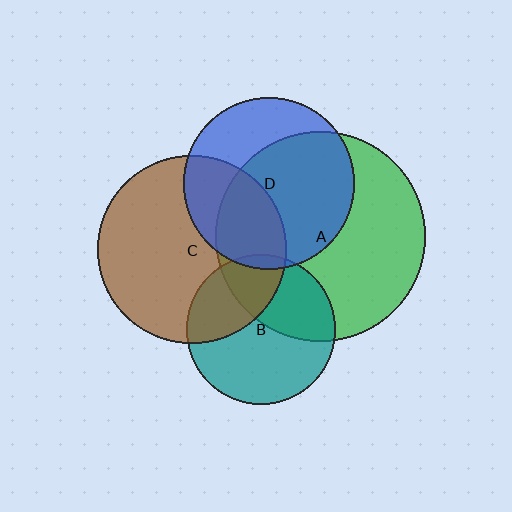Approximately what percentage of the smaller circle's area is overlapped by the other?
Approximately 5%.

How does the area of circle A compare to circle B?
Approximately 2.0 times.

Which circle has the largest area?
Circle A (green).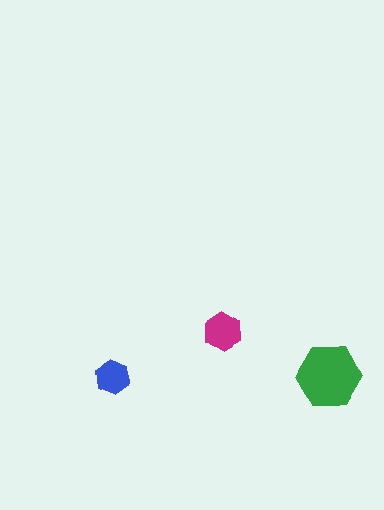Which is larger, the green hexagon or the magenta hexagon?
The green one.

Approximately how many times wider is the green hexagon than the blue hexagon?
About 2 times wider.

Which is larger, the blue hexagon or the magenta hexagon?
The magenta one.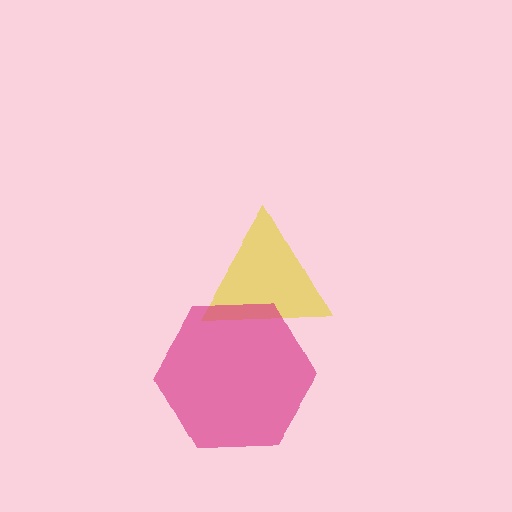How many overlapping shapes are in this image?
There are 2 overlapping shapes in the image.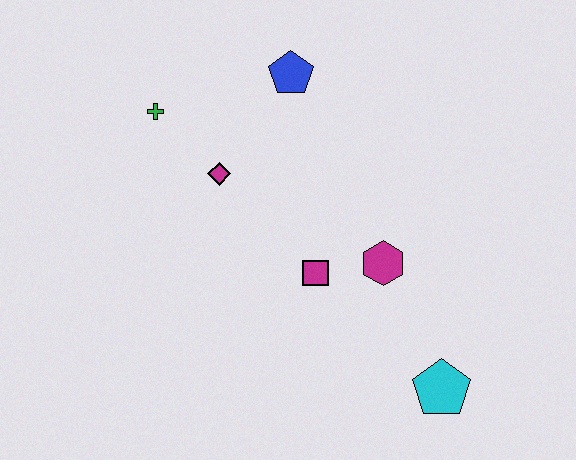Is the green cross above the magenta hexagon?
Yes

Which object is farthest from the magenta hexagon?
The green cross is farthest from the magenta hexagon.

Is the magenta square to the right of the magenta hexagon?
No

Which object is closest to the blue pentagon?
The magenta diamond is closest to the blue pentagon.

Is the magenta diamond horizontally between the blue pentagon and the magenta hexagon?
No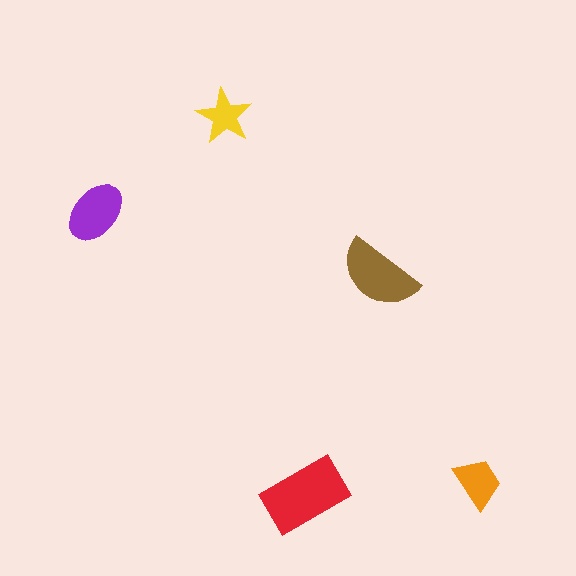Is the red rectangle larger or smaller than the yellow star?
Larger.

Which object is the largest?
The red rectangle.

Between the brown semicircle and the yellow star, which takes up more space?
The brown semicircle.